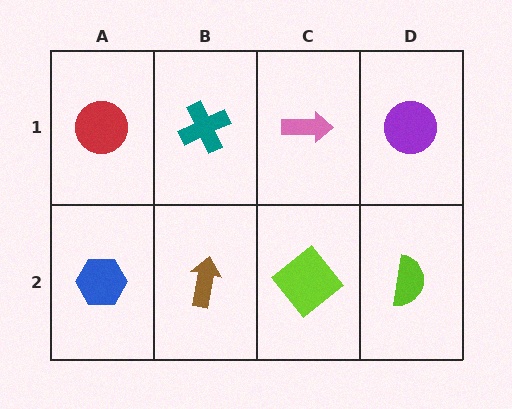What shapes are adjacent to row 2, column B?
A teal cross (row 1, column B), a blue hexagon (row 2, column A), a lime diamond (row 2, column C).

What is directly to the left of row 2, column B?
A blue hexagon.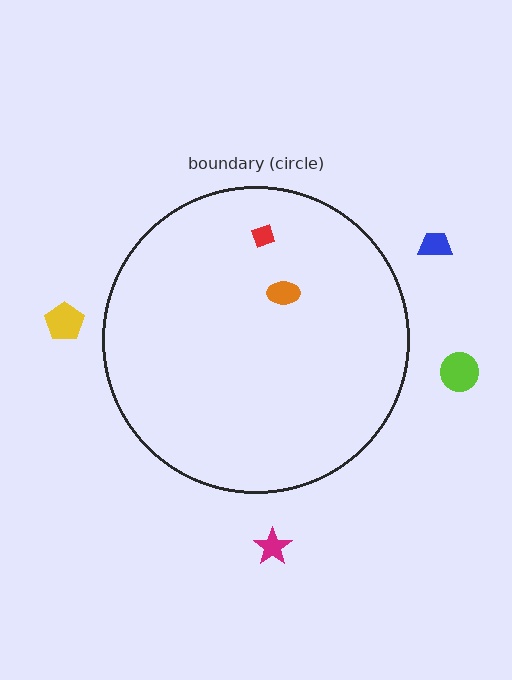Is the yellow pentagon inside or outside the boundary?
Outside.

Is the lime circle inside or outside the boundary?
Outside.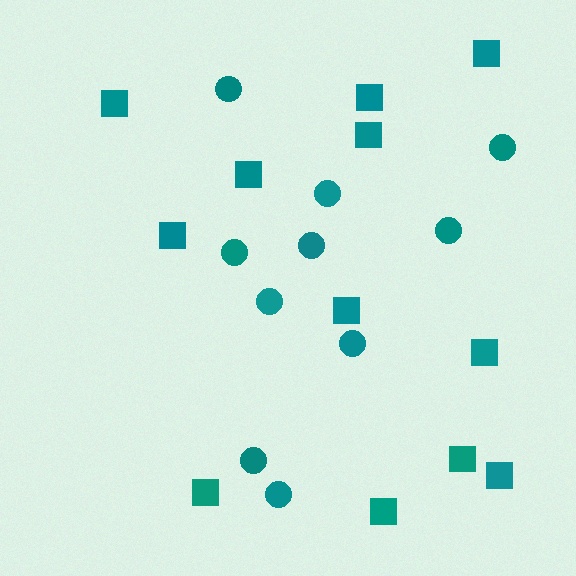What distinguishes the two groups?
There are 2 groups: one group of circles (10) and one group of squares (12).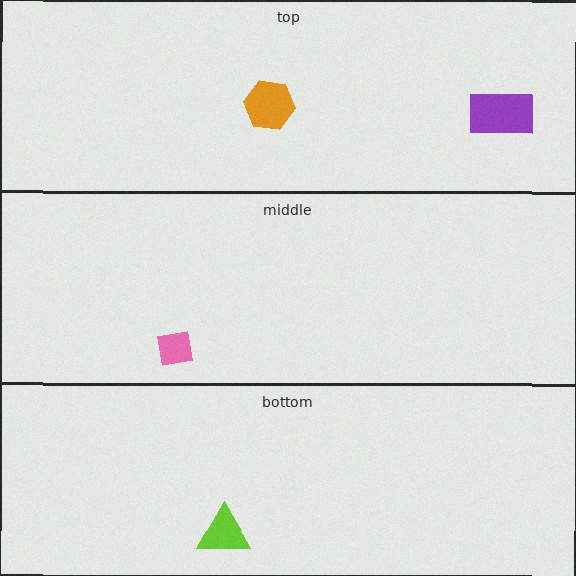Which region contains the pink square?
The middle region.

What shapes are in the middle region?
The pink square.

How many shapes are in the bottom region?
1.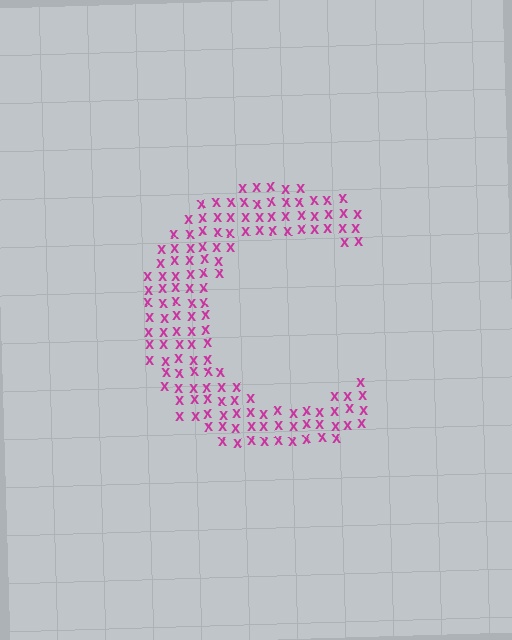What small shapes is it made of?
It is made of small letter X's.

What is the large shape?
The large shape is the letter C.